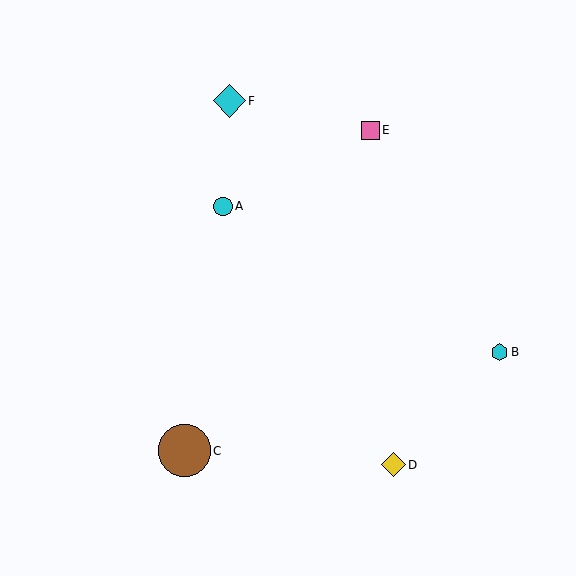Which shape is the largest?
The brown circle (labeled C) is the largest.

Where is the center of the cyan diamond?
The center of the cyan diamond is at (229, 101).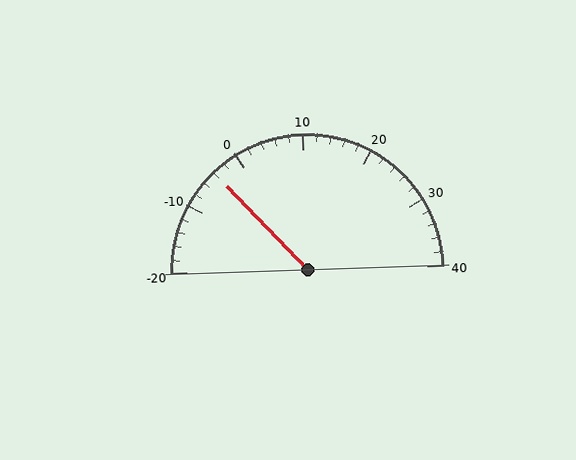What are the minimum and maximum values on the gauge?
The gauge ranges from -20 to 40.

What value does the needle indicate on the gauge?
The needle indicates approximately -4.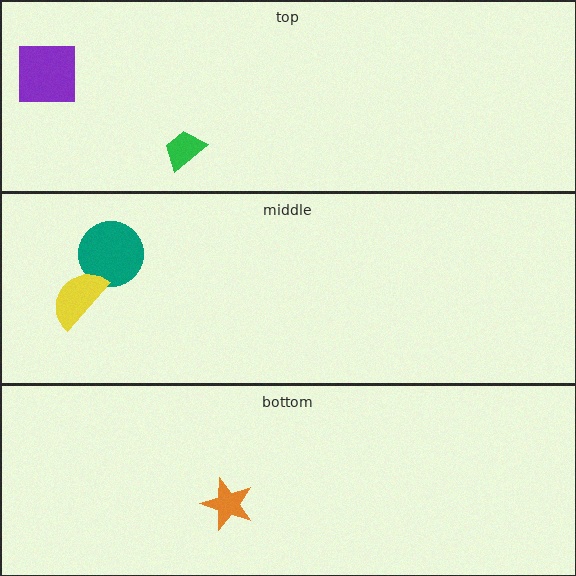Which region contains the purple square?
The top region.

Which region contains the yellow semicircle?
The middle region.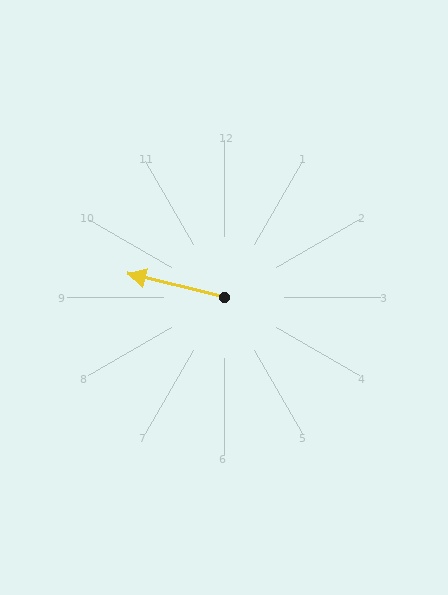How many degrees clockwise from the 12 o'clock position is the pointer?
Approximately 284 degrees.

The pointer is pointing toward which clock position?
Roughly 9 o'clock.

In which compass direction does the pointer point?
West.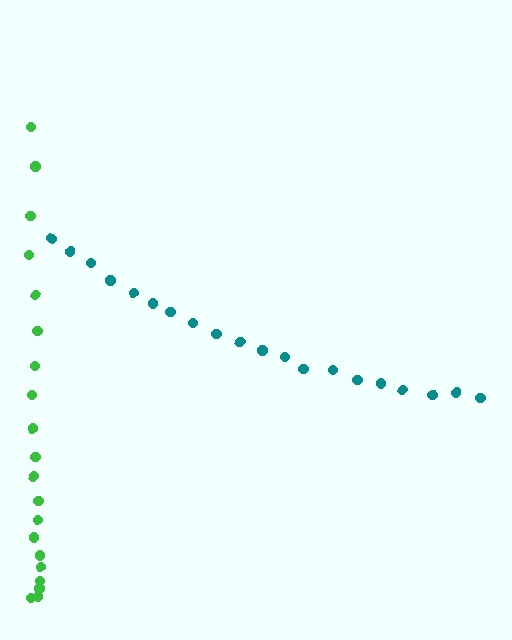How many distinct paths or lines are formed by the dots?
There are 2 distinct paths.